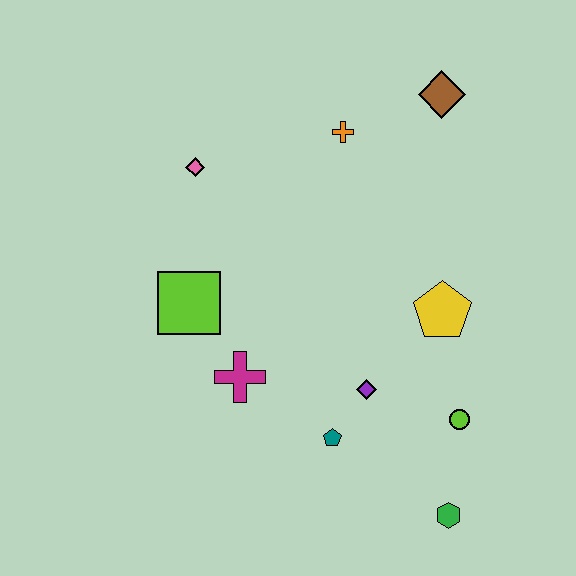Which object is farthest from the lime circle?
The pink diamond is farthest from the lime circle.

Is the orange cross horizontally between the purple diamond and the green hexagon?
No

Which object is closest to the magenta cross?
The lime square is closest to the magenta cross.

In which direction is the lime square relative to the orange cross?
The lime square is below the orange cross.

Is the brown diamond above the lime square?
Yes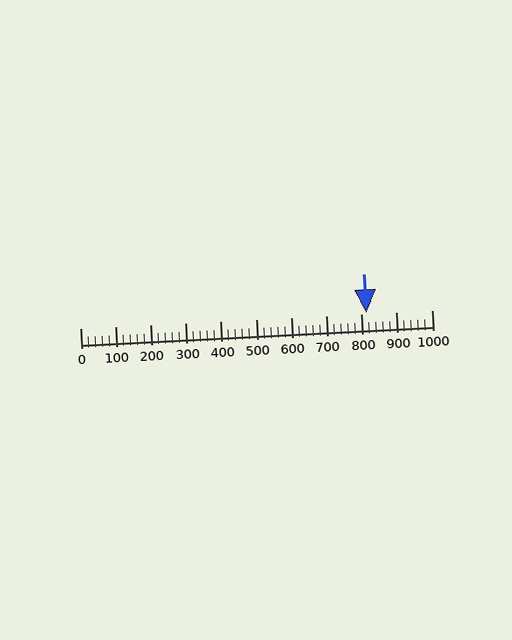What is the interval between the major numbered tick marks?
The major tick marks are spaced 100 units apart.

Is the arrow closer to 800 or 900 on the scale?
The arrow is closer to 800.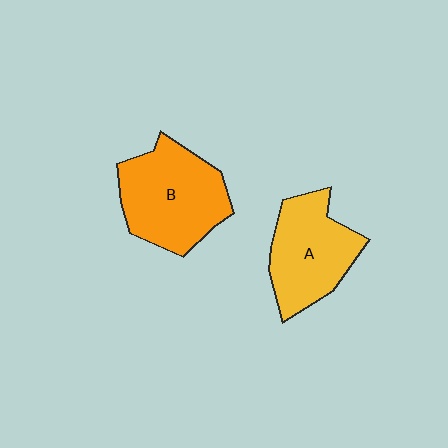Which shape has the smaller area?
Shape A (yellow).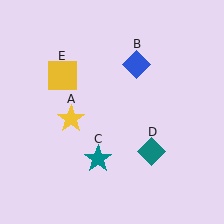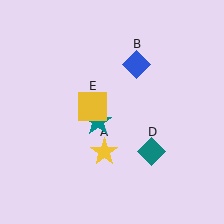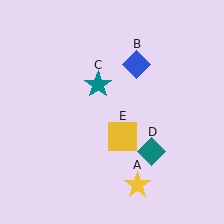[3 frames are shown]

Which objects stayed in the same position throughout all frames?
Blue diamond (object B) and teal diamond (object D) remained stationary.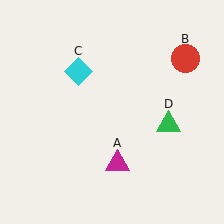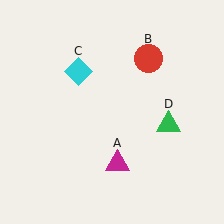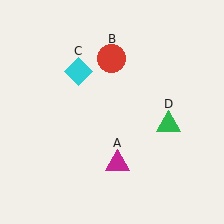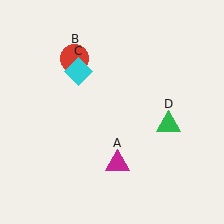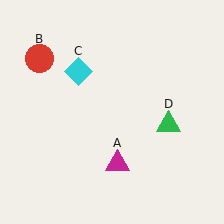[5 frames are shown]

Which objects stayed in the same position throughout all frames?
Magenta triangle (object A) and cyan diamond (object C) and green triangle (object D) remained stationary.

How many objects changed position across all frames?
1 object changed position: red circle (object B).